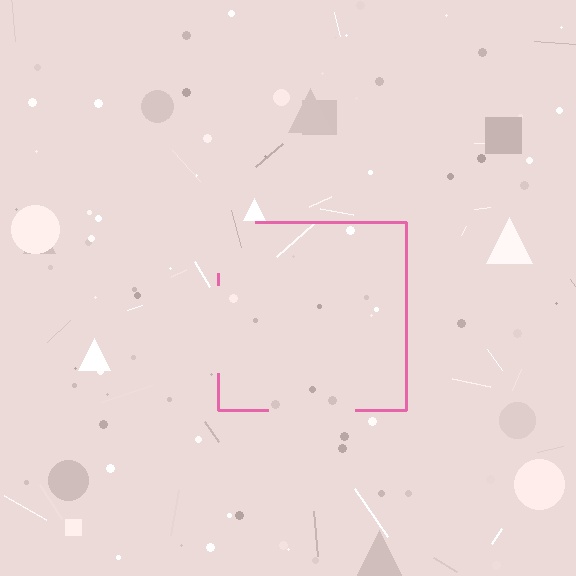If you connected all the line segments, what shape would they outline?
They would outline a square.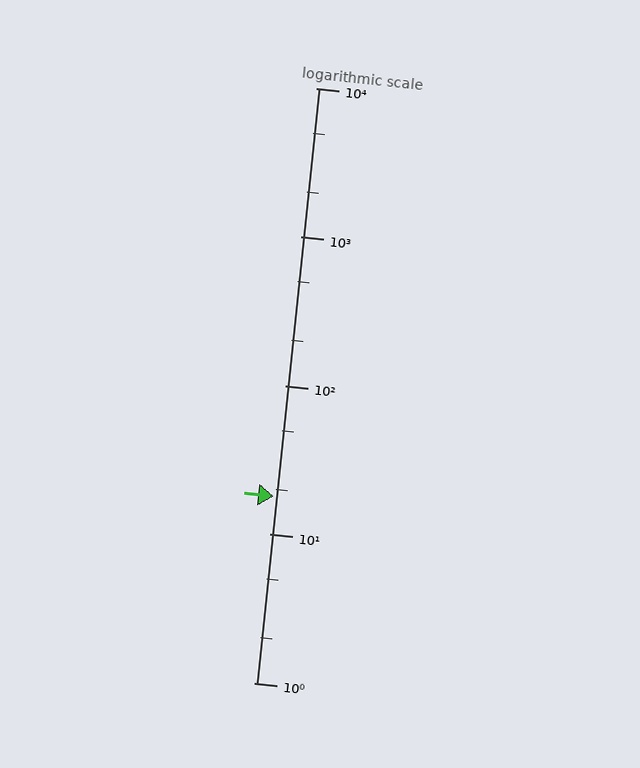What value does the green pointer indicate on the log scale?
The pointer indicates approximately 18.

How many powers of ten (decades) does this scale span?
The scale spans 4 decades, from 1 to 10000.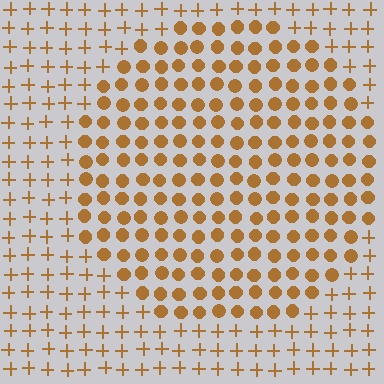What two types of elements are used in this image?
The image uses circles inside the circle region and plus signs outside it.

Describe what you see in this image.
The image is filled with small brown elements arranged in a uniform grid. A circle-shaped region contains circles, while the surrounding area contains plus signs. The boundary is defined purely by the change in element shape.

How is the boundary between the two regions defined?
The boundary is defined by a change in element shape: circles inside vs. plus signs outside. All elements share the same color and spacing.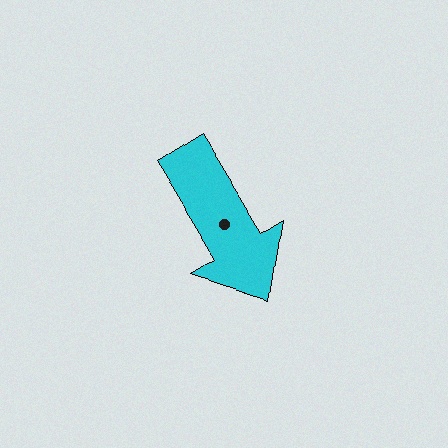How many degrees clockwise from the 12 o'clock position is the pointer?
Approximately 149 degrees.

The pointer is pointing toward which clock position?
Roughly 5 o'clock.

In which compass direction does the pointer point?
Southeast.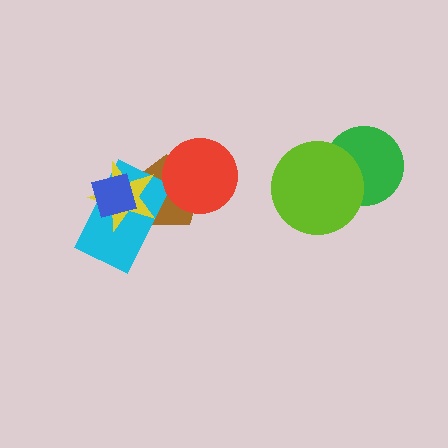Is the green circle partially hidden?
Yes, it is partially covered by another shape.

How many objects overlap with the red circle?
1 object overlaps with the red circle.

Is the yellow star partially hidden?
Yes, it is partially covered by another shape.